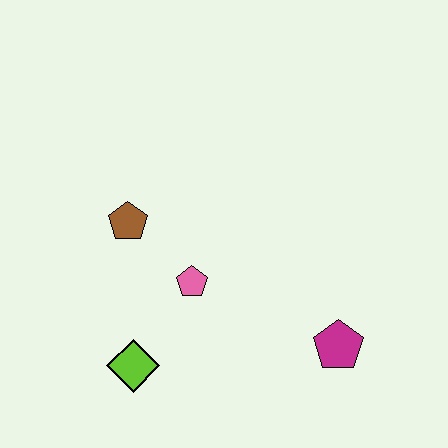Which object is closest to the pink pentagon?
The brown pentagon is closest to the pink pentagon.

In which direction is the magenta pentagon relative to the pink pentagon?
The magenta pentagon is to the right of the pink pentagon.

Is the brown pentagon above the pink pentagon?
Yes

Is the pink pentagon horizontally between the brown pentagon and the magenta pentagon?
Yes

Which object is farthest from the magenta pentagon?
The brown pentagon is farthest from the magenta pentagon.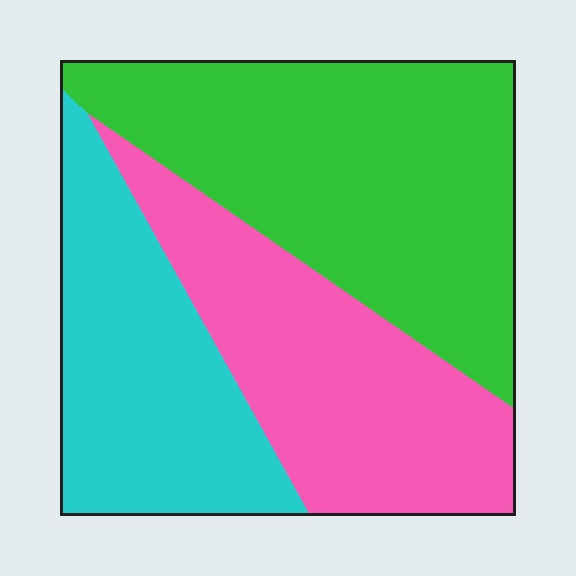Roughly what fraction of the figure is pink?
Pink covers 31% of the figure.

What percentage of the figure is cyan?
Cyan takes up about one quarter (1/4) of the figure.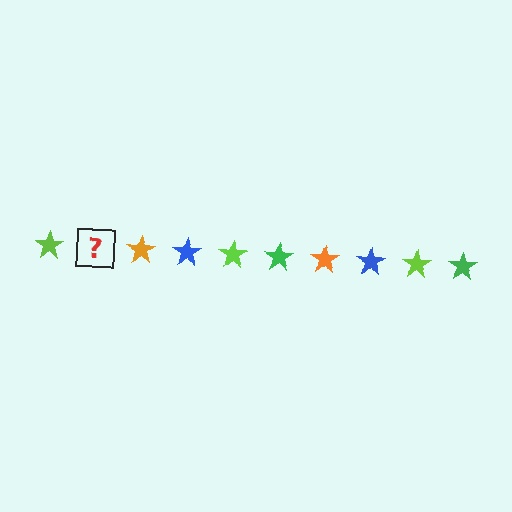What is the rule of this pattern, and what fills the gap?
The rule is that the pattern cycles through lime, green, orange, blue stars. The gap should be filled with a green star.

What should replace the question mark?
The question mark should be replaced with a green star.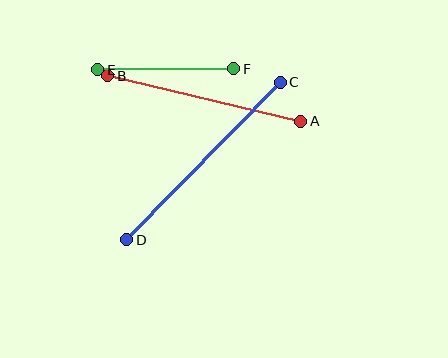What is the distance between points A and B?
The distance is approximately 198 pixels.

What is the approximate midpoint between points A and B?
The midpoint is at approximately (204, 99) pixels.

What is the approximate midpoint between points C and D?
The midpoint is at approximately (203, 161) pixels.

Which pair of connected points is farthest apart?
Points C and D are farthest apart.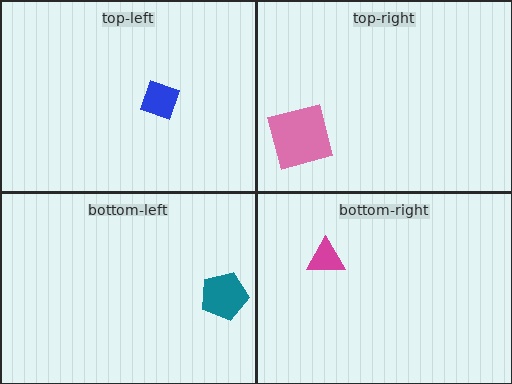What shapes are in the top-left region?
The blue diamond.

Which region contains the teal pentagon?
The bottom-left region.